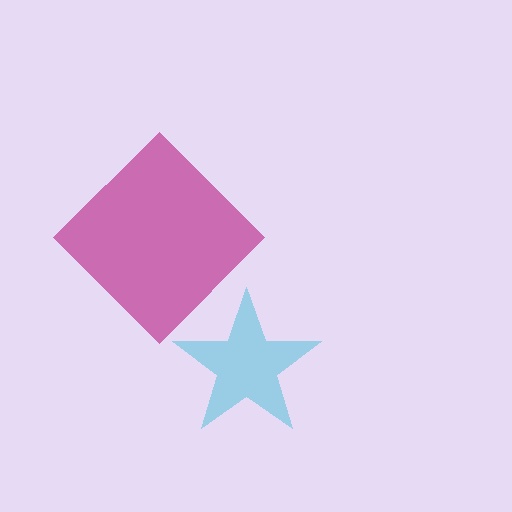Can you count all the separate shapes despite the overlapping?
Yes, there are 2 separate shapes.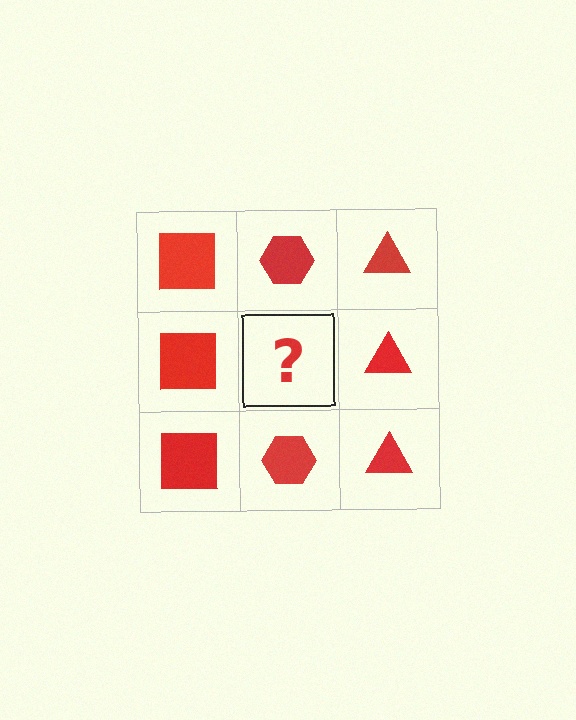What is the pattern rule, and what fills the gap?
The rule is that each column has a consistent shape. The gap should be filled with a red hexagon.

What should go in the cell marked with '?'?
The missing cell should contain a red hexagon.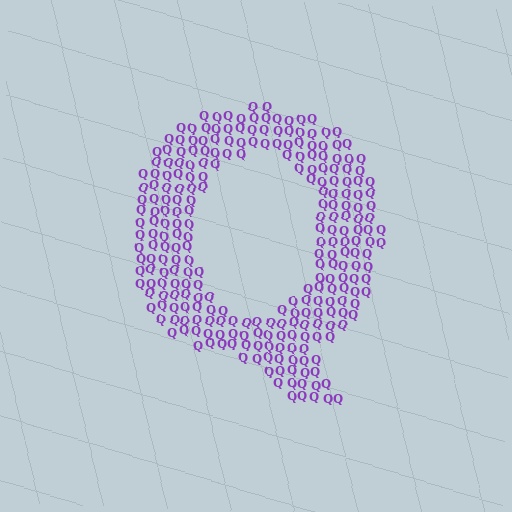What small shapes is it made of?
It is made of small letter Q's.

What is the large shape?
The large shape is the letter Q.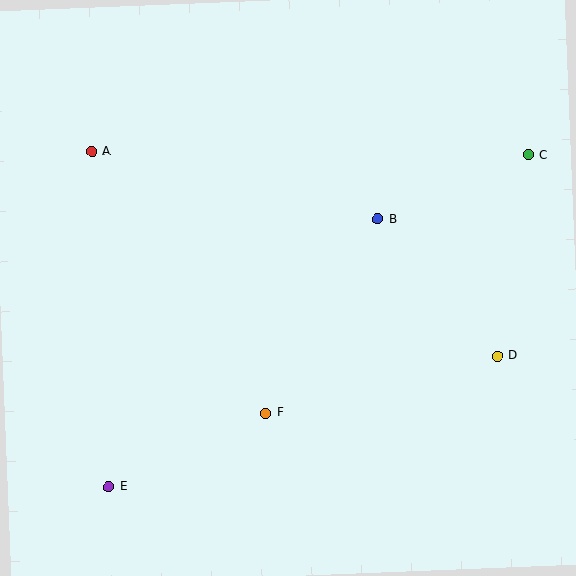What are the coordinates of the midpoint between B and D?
The midpoint between B and D is at (437, 288).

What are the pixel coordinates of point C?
Point C is at (528, 155).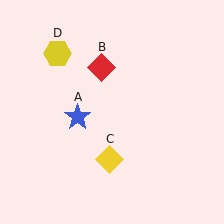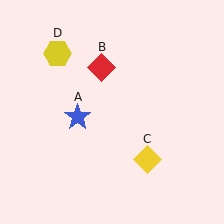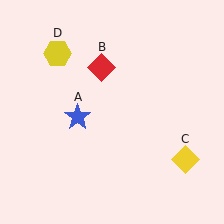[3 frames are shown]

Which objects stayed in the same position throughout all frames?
Blue star (object A) and red diamond (object B) and yellow hexagon (object D) remained stationary.